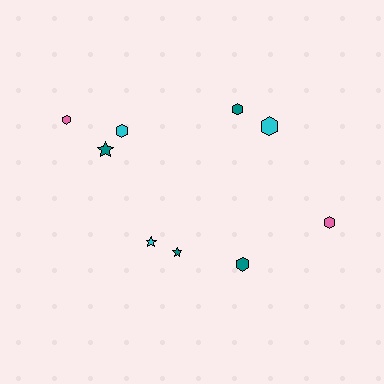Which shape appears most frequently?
Hexagon, with 6 objects.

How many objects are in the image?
There are 9 objects.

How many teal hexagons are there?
There are 2 teal hexagons.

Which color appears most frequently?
Teal, with 4 objects.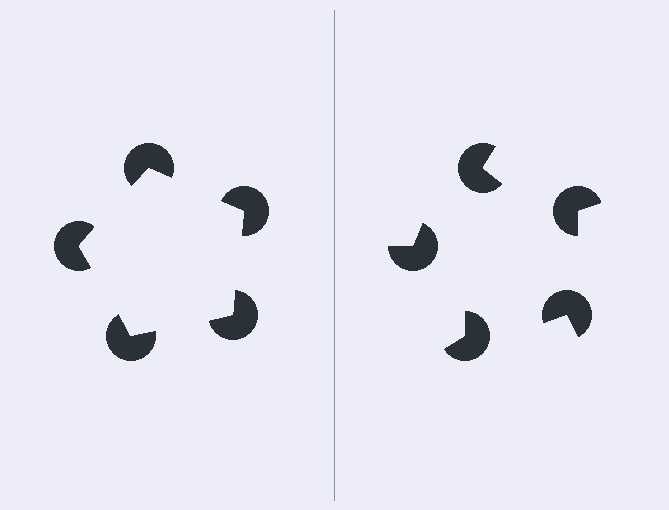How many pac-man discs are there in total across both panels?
10 — 5 on each side.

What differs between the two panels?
The pac-man discs are positioned identically on both sides; only the wedge orientations differ. On the left they align to a pentagon; on the right they are misaligned.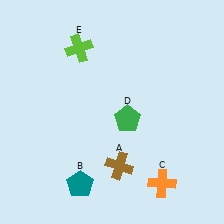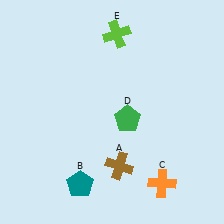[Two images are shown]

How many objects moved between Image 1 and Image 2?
1 object moved between the two images.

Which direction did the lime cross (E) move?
The lime cross (E) moved right.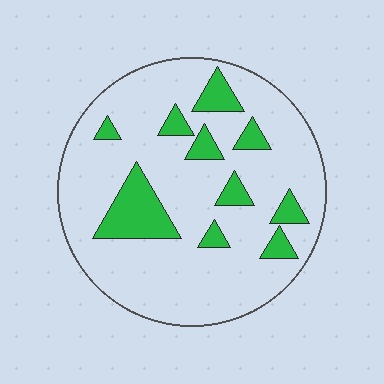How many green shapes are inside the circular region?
10.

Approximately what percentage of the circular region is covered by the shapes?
Approximately 20%.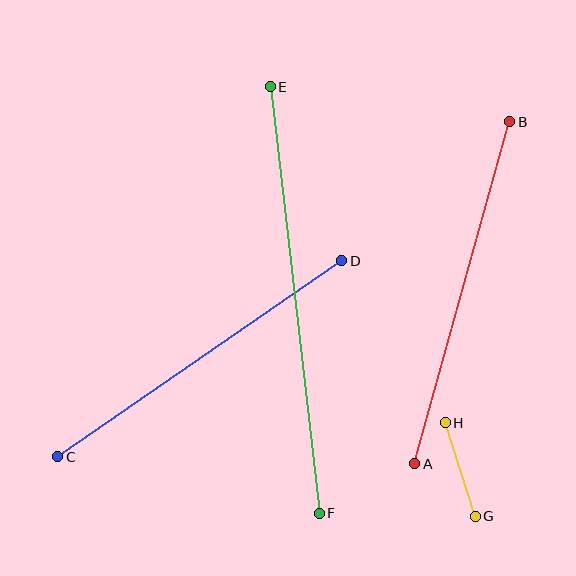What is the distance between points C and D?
The distance is approximately 345 pixels.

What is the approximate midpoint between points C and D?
The midpoint is at approximately (200, 359) pixels.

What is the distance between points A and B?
The distance is approximately 355 pixels.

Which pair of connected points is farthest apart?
Points E and F are farthest apart.